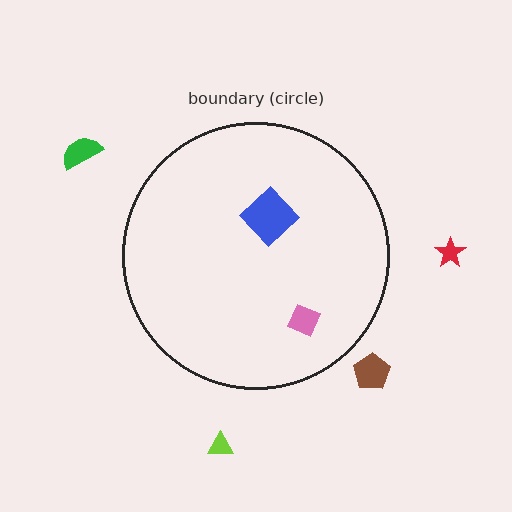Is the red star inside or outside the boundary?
Outside.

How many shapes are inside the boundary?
2 inside, 4 outside.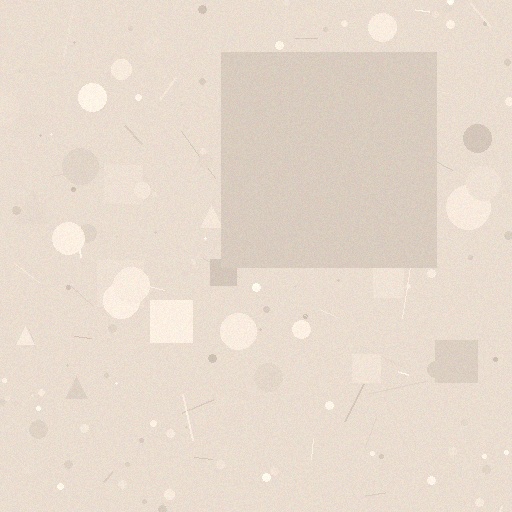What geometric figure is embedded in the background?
A square is embedded in the background.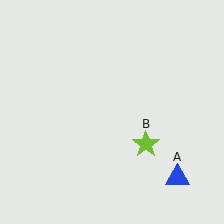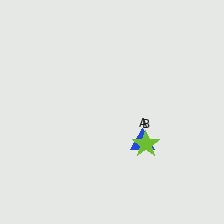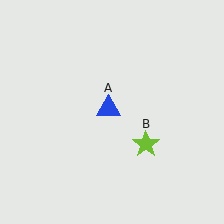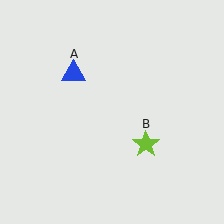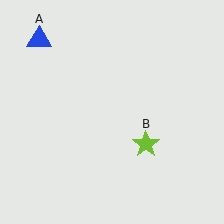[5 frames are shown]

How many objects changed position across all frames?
1 object changed position: blue triangle (object A).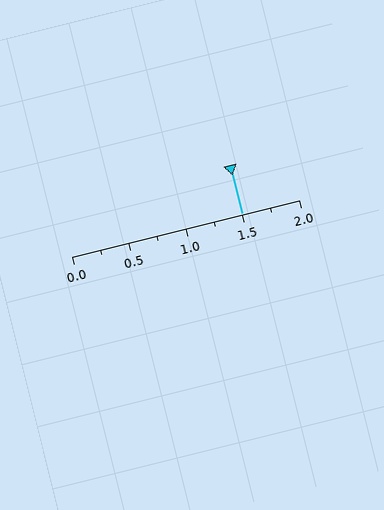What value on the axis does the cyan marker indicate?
The marker indicates approximately 1.5.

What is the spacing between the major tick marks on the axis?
The major ticks are spaced 0.5 apart.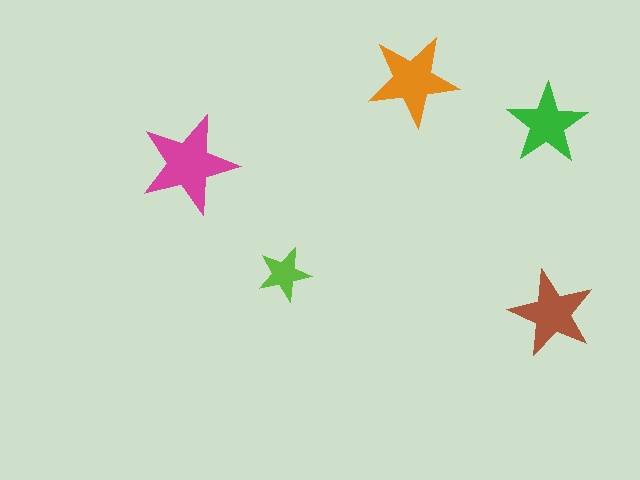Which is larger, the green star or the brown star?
The brown one.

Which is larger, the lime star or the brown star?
The brown one.